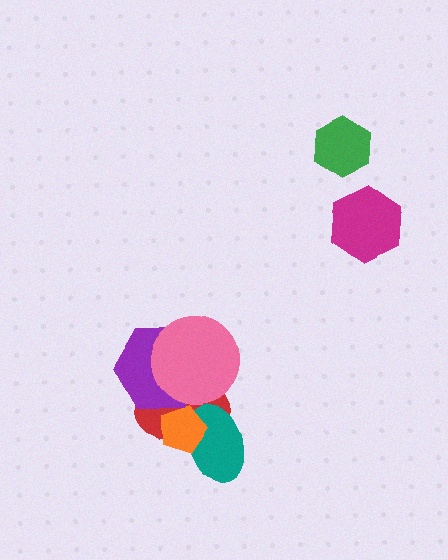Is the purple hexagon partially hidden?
Yes, it is partially covered by another shape.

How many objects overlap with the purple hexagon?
2 objects overlap with the purple hexagon.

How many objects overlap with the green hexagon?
0 objects overlap with the green hexagon.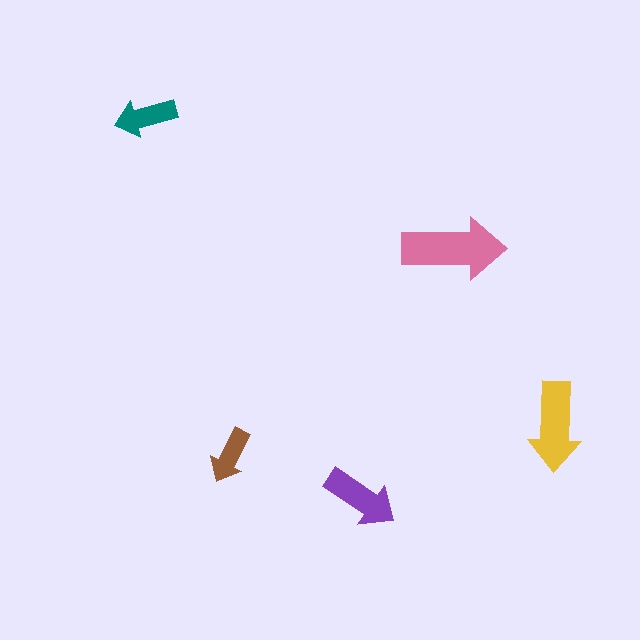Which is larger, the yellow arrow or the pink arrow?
The pink one.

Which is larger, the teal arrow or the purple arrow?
The purple one.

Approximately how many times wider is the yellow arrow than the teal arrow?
About 1.5 times wider.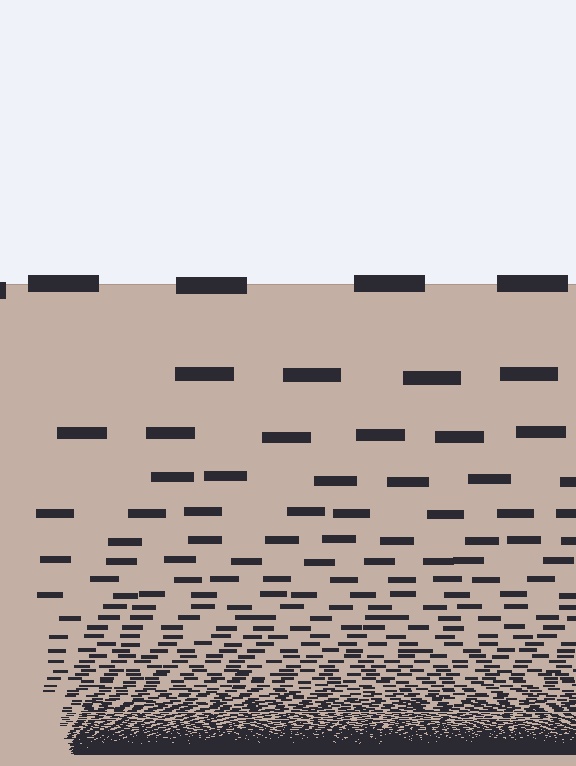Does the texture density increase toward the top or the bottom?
Density increases toward the bottom.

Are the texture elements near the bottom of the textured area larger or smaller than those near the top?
Smaller. The gradient is inverted — elements near the bottom are smaller and denser.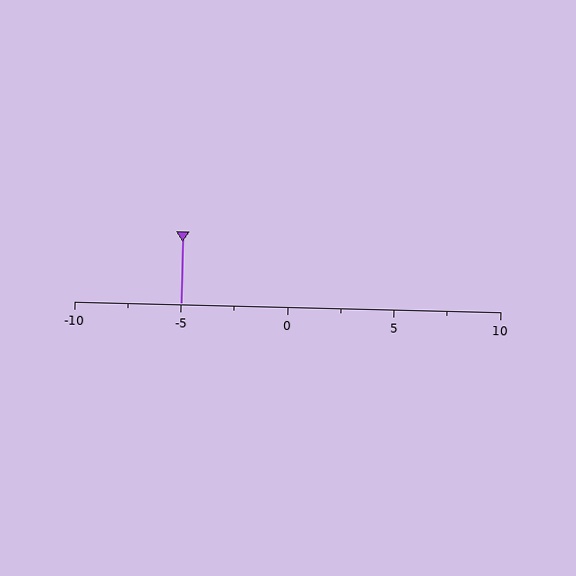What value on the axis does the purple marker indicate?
The marker indicates approximately -5.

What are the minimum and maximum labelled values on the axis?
The axis runs from -10 to 10.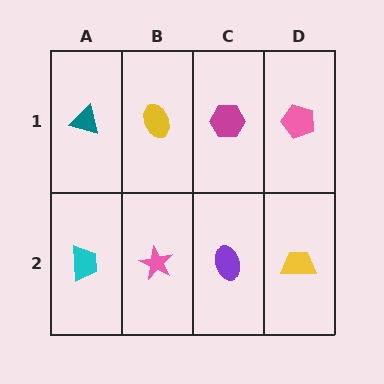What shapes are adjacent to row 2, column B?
A yellow ellipse (row 1, column B), a cyan trapezoid (row 2, column A), a purple ellipse (row 2, column C).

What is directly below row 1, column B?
A pink star.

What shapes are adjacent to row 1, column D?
A yellow trapezoid (row 2, column D), a magenta hexagon (row 1, column C).